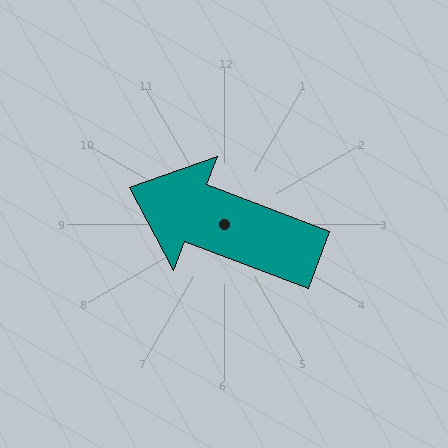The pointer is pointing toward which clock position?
Roughly 10 o'clock.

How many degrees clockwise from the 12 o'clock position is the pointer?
Approximately 291 degrees.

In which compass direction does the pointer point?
West.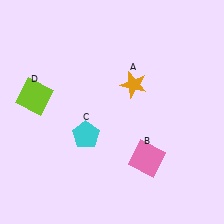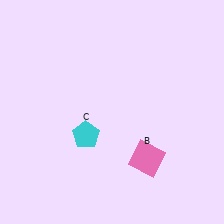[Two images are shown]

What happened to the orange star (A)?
The orange star (A) was removed in Image 2. It was in the top-right area of Image 1.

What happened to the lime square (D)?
The lime square (D) was removed in Image 2. It was in the top-left area of Image 1.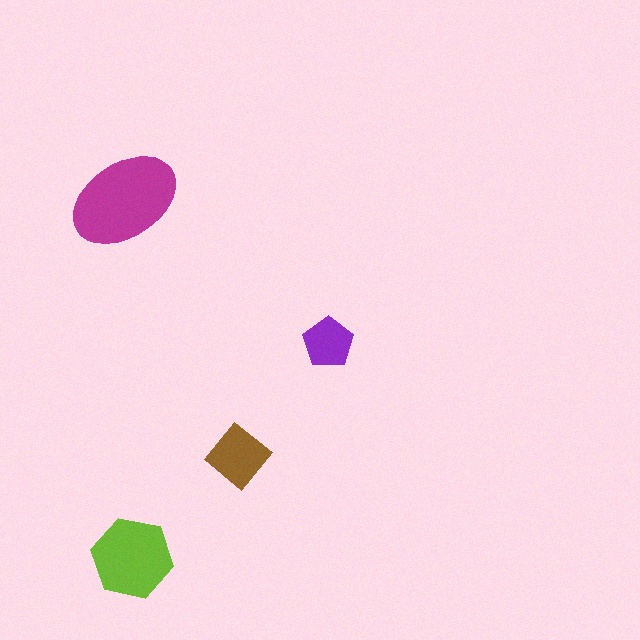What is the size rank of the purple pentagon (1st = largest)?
4th.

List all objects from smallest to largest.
The purple pentagon, the brown diamond, the lime hexagon, the magenta ellipse.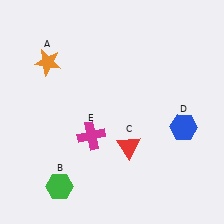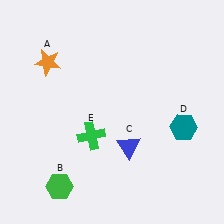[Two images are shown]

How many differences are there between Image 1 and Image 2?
There are 3 differences between the two images.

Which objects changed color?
C changed from red to blue. D changed from blue to teal. E changed from magenta to green.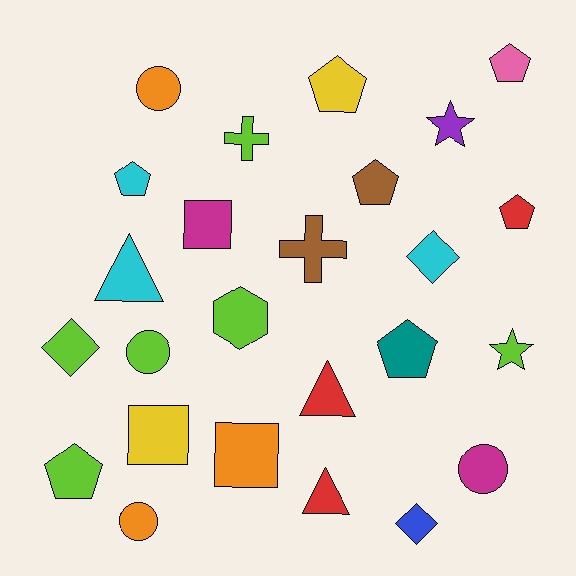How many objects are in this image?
There are 25 objects.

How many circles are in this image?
There are 4 circles.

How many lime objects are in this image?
There are 6 lime objects.